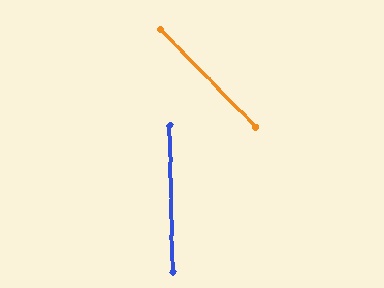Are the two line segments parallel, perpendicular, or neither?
Neither parallel nor perpendicular — they differ by about 43°.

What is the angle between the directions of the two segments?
Approximately 43 degrees.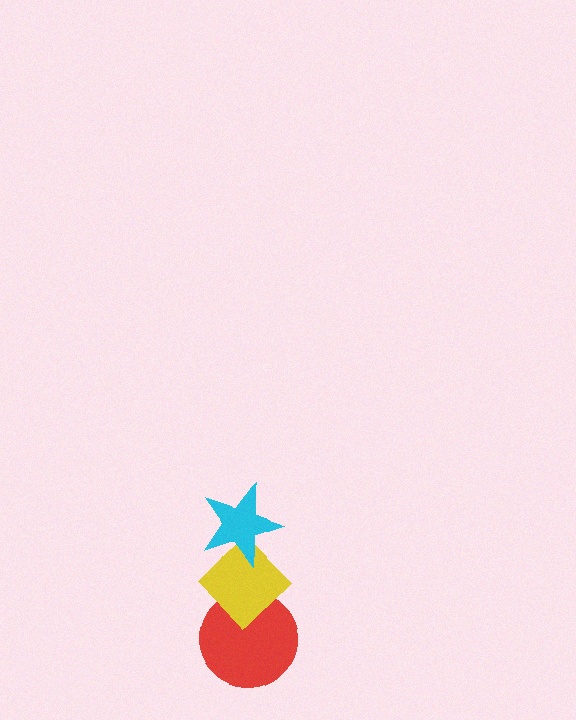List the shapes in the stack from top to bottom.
From top to bottom: the cyan star, the yellow diamond, the red circle.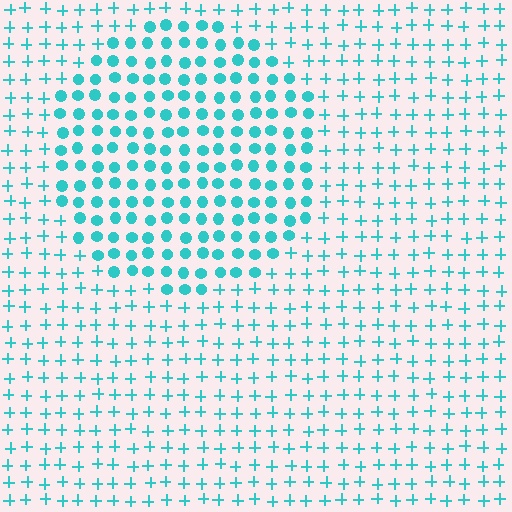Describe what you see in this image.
The image is filled with small cyan elements arranged in a uniform grid. A circle-shaped region contains circles, while the surrounding area contains plus signs. The boundary is defined purely by the change in element shape.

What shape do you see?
I see a circle.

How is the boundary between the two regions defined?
The boundary is defined by a change in element shape: circles inside vs. plus signs outside. All elements share the same color and spacing.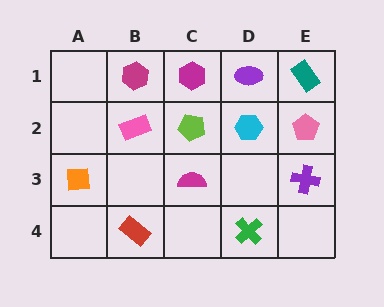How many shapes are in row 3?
3 shapes.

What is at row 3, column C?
A magenta semicircle.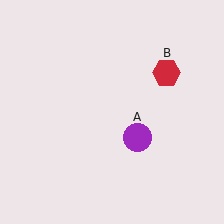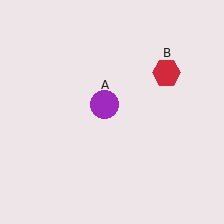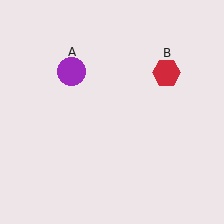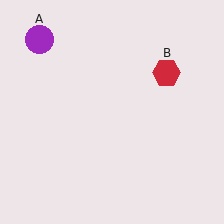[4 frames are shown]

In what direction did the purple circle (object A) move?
The purple circle (object A) moved up and to the left.